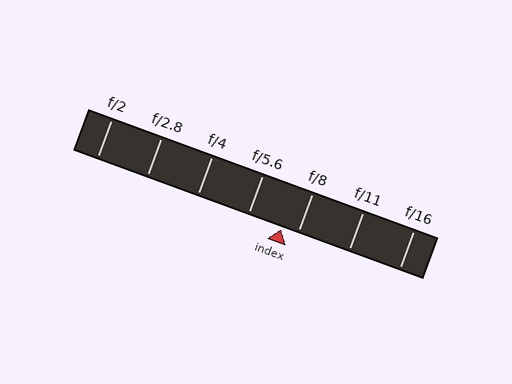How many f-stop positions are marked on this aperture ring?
There are 7 f-stop positions marked.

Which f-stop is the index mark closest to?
The index mark is closest to f/8.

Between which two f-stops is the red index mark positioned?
The index mark is between f/5.6 and f/8.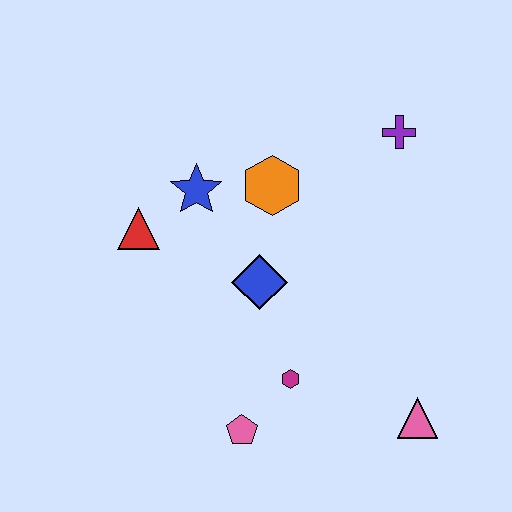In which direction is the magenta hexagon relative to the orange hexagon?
The magenta hexagon is below the orange hexagon.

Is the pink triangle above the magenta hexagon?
No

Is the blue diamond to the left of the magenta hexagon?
Yes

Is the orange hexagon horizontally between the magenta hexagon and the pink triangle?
No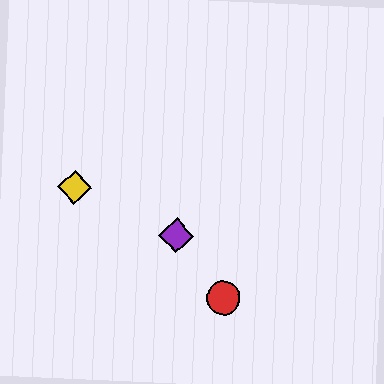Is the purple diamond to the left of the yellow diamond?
No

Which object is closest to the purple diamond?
The red circle is closest to the purple diamond.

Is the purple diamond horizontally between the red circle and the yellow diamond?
Yes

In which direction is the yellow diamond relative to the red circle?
The yellow diamond is to the left of the red circle.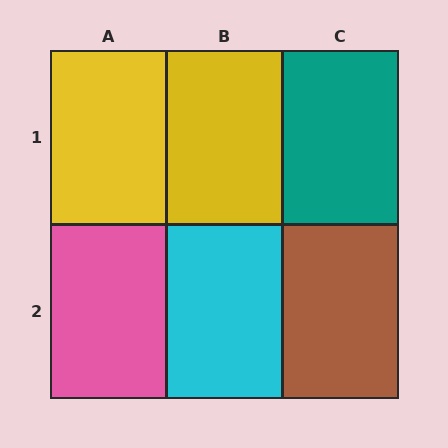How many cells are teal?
1 cell is teal.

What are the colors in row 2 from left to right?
Pink, cyan, brown.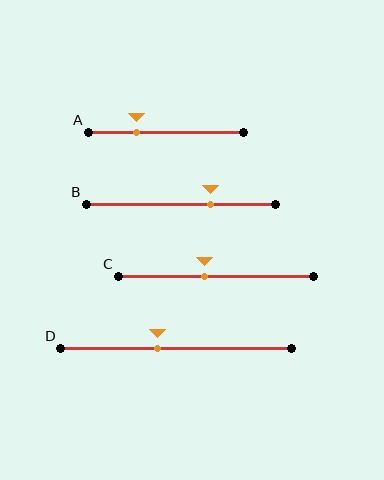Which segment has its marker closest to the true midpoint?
Segment C has its marker closest to the true midpoint.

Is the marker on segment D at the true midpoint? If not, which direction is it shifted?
No, the marker on segment D is shifted to the left by about 8% of the segment length.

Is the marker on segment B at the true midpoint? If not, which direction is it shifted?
No, the marker on segment B is shifted to the right by about 16% of the segment length.